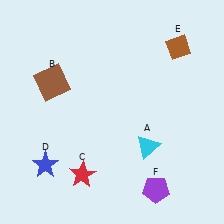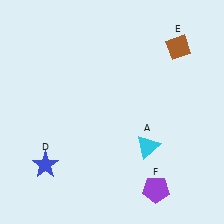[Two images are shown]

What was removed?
The red star (C), the brown square (B) were removed in Image 2.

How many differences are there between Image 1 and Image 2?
There are 2 differences between the two images.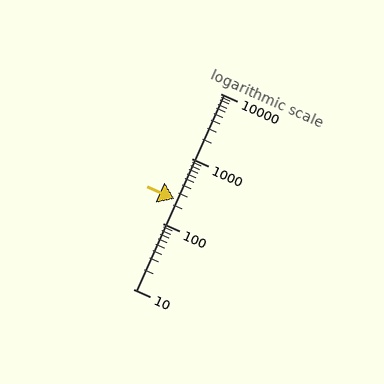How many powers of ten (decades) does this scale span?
The scale spans 3 decades, from 10 to 10000.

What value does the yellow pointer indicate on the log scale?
The pointer indicates approximately 240.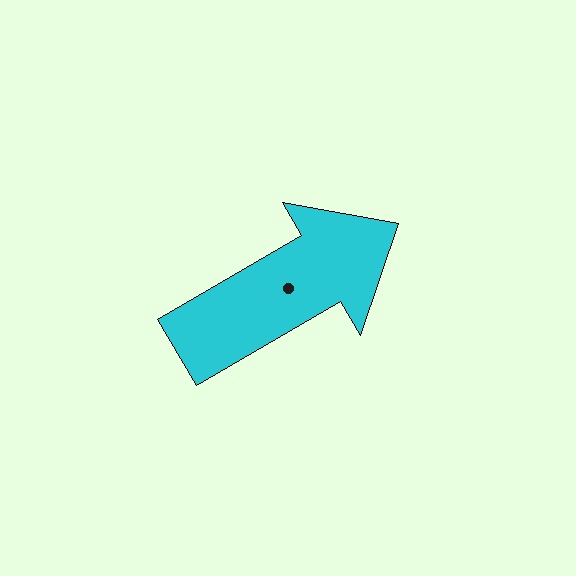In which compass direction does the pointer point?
Northeast.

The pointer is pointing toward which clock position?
Roughly 2 o'clock.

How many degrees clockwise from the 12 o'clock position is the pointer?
Approximately 60 degrees.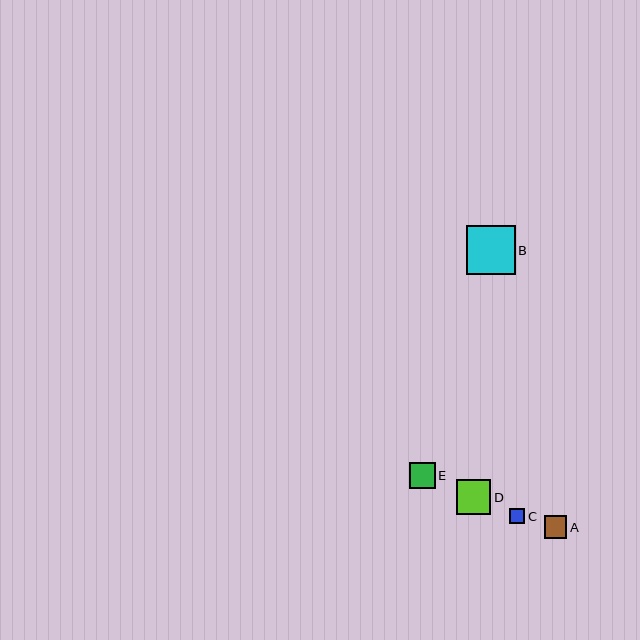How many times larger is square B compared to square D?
Square B is approximately 1.4 times the size of square D.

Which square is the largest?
Square B is the largest with a size of approximately 48 pixels.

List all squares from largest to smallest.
From largest to smallest: B, D, E, A, C.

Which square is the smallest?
Square C is the smallest with a size of approximately 16 pixels.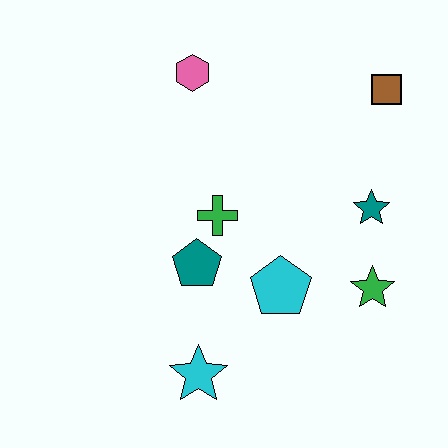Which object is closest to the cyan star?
The teal pentagon is closest to the cyan star.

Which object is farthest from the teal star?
The cyan star is farthest from the teal star.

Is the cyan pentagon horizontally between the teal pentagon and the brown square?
Yes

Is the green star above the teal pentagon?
No